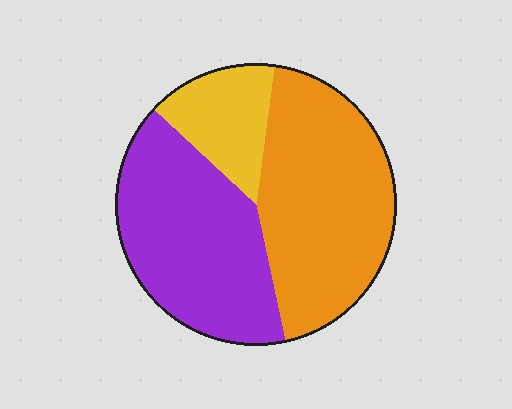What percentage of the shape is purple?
Purple covers 40% of the shape.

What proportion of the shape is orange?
Orange covers 44% of the shape.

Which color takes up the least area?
Yellow, at roughly 15%.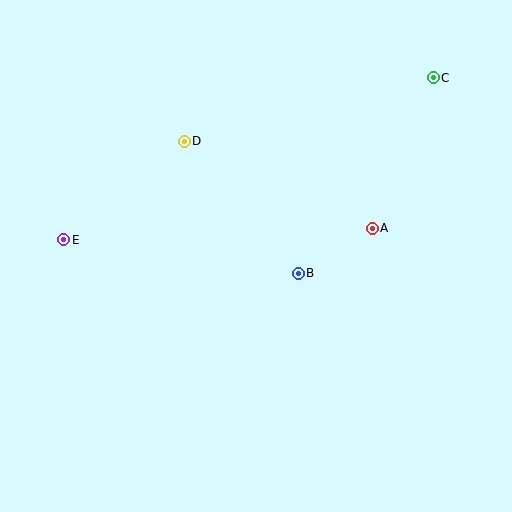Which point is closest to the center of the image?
Point B at (298, 273) is closest to the center.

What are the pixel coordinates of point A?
Point A is at (372, 228).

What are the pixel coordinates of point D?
Point D is at (184, 141).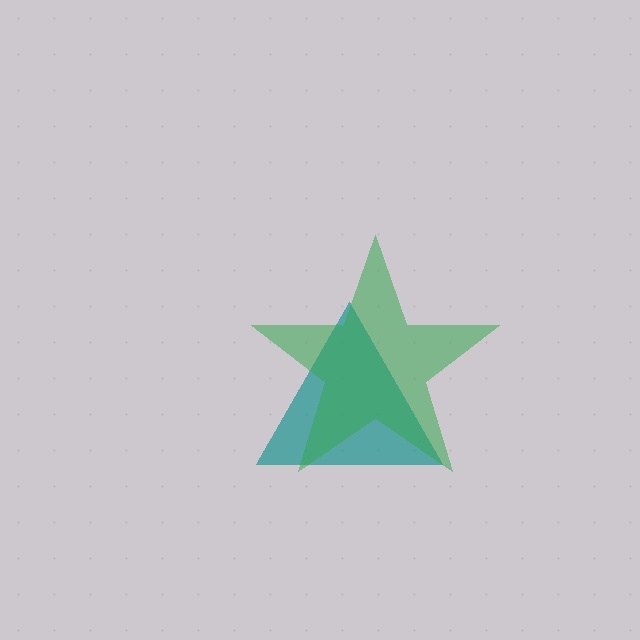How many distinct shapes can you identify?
There are 2 distinct shapes: a teal triangle, a green star.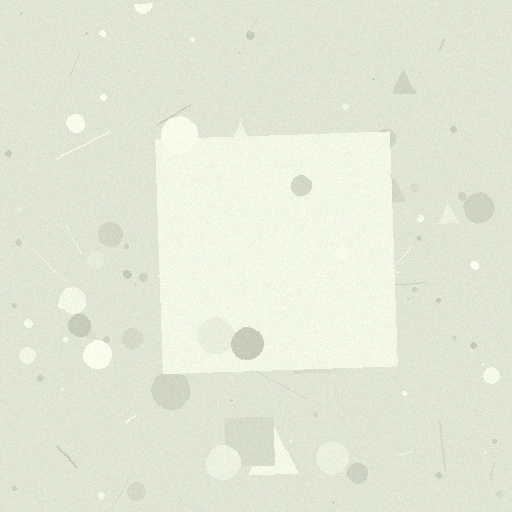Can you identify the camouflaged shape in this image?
The camouflaged shape is a square.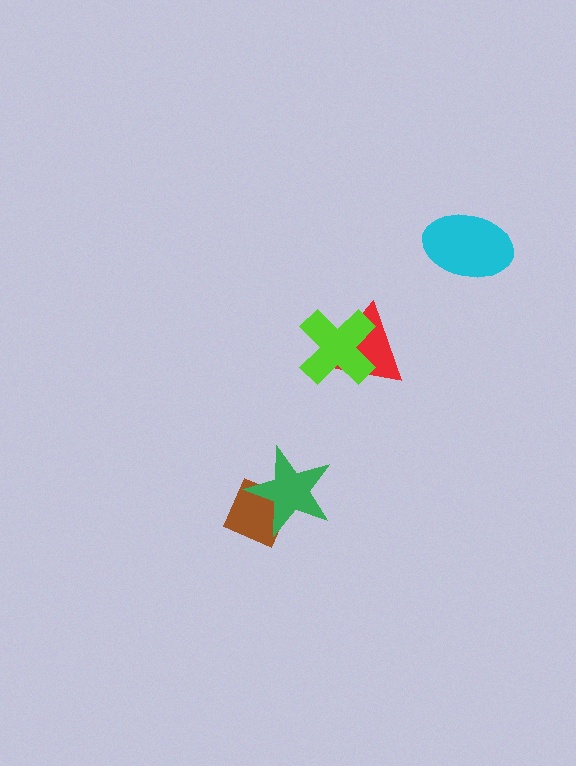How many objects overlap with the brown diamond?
1 object overlaps with the brown diamond.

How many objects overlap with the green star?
1 object overlaps with the green star.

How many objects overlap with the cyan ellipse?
0 objects overlap with the cyan ellipse.